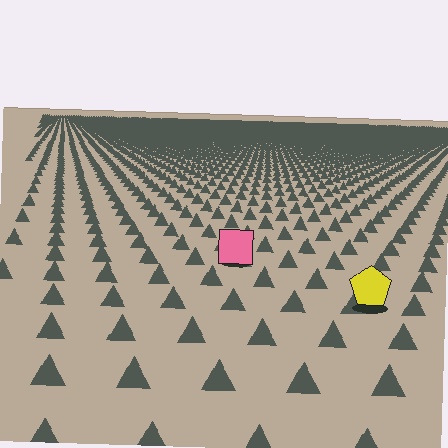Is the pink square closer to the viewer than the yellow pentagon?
No. The yellow pentagon is closer — you can tell from the texture gradient: the ground texture is coarser near it.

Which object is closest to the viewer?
The yellow pentagon is closest. The texture marks near it are larger and more spread out.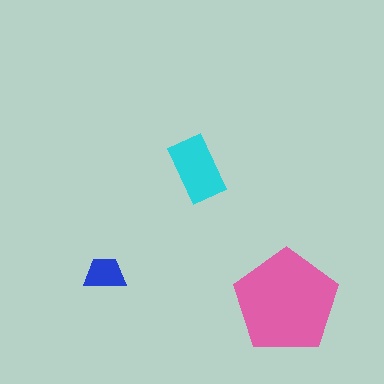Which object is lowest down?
The pink pentagon is bottommost.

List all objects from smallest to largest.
The blue trapezoid, the cyan rectangle, the pink pentagon.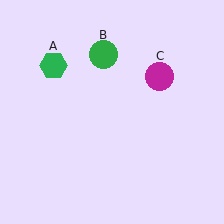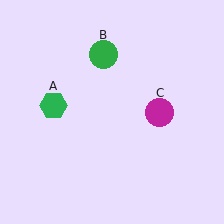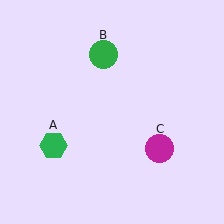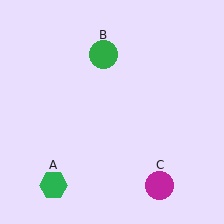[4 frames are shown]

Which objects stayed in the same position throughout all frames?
Green circle (object B) remained stationary.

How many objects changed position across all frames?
2 objects changed position: green hexagon (object A), magenta circle (object C).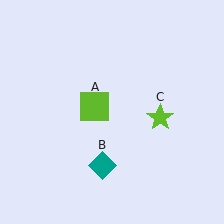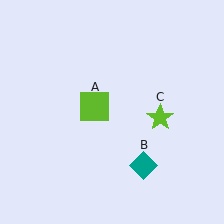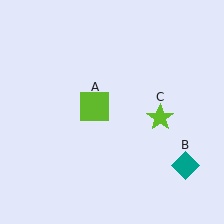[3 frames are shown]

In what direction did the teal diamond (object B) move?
The teal diamond (object B) moved right.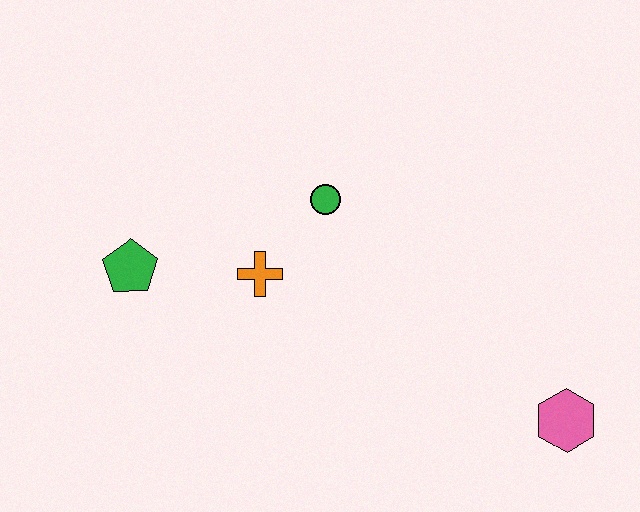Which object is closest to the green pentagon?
The orange cross is closest to the green pentagon.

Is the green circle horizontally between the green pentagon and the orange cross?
No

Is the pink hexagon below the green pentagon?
Yes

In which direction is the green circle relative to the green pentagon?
The green circle is to the right of the green pentagon.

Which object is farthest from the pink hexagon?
The green pentagon is farthest from the pink hexagon.